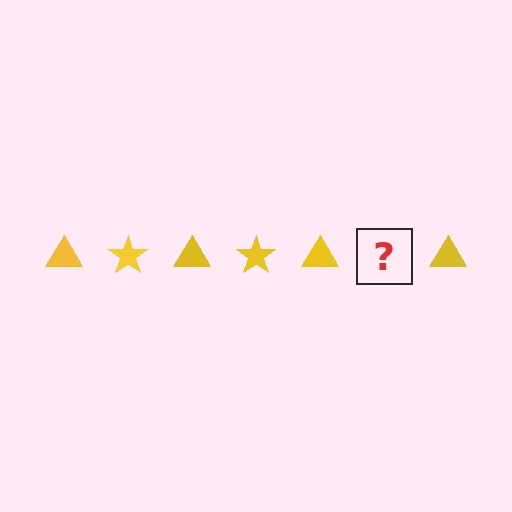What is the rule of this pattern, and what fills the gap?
The rule is that the pattern cycles through triangle, star shapes in yellow. The gap should be filled with a yellow star.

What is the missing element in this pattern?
The missing element is a yellow star.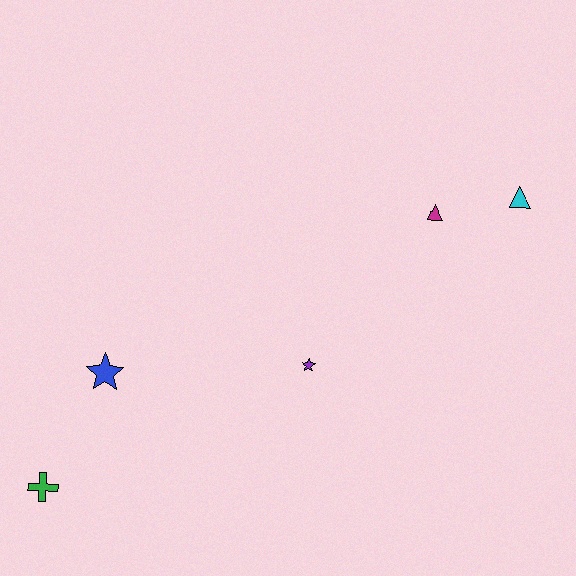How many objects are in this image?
There are 5 objects.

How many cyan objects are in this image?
There is 1 cyan object.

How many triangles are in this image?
There are 2 triangles.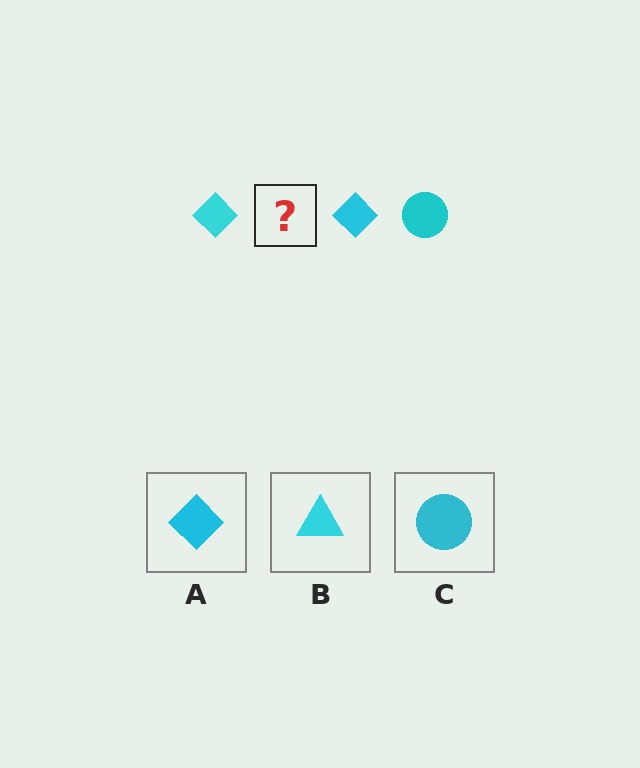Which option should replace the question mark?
Option C.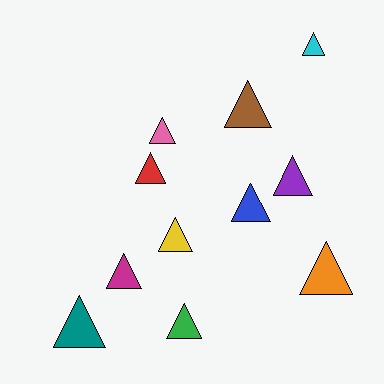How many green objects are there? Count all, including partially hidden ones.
There is 1 green object.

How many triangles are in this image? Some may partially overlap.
There are 11 triangles.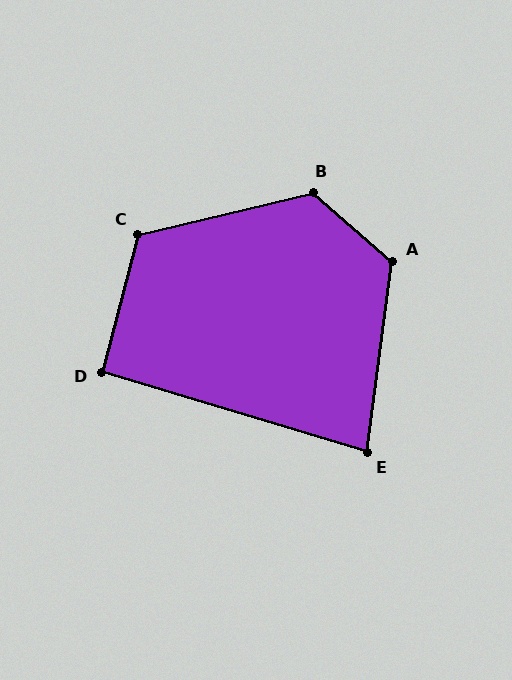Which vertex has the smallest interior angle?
E, at approximately 81 degrees.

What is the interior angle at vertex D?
Approximately 92 degrees (approximately right).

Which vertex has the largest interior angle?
B, at approximately 126 degrees.